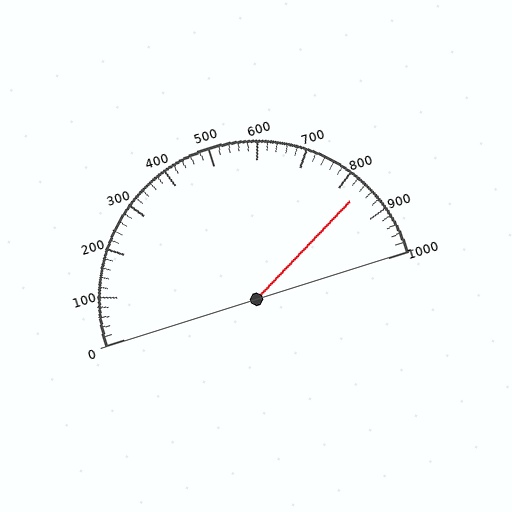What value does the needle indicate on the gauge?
The needle indicates approximately 840.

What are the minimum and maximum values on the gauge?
The gauge ranges from 0 to 1000.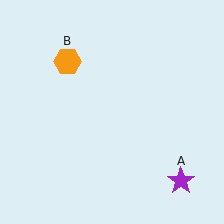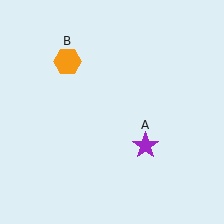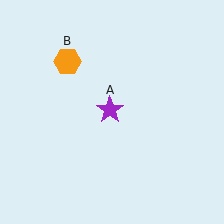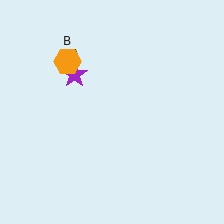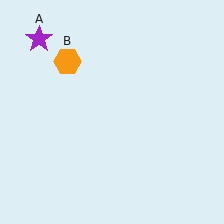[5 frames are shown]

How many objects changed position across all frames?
1 object changed position: purple star (object A).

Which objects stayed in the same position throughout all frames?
Orange hexagon (object B) remained stationary.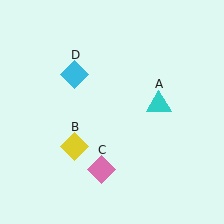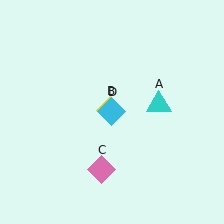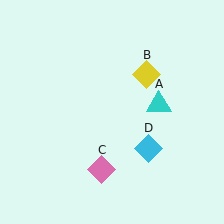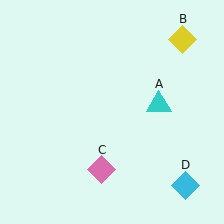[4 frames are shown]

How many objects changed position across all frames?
2 objects changed position: yellow diamond (object B), cyan diamond (object D).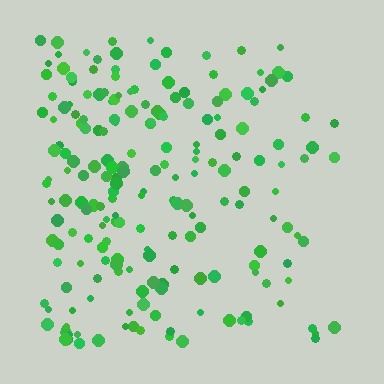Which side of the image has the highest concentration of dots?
The left.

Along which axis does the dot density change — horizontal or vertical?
Horizontal.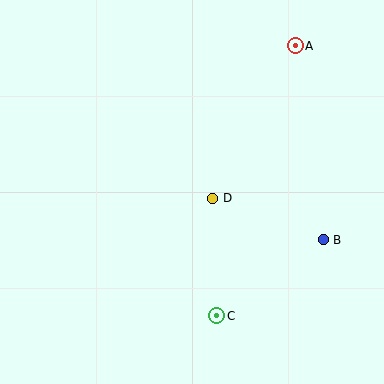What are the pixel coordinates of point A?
Point A is at (295, 46).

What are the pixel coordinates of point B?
Point B is at (323, 240).